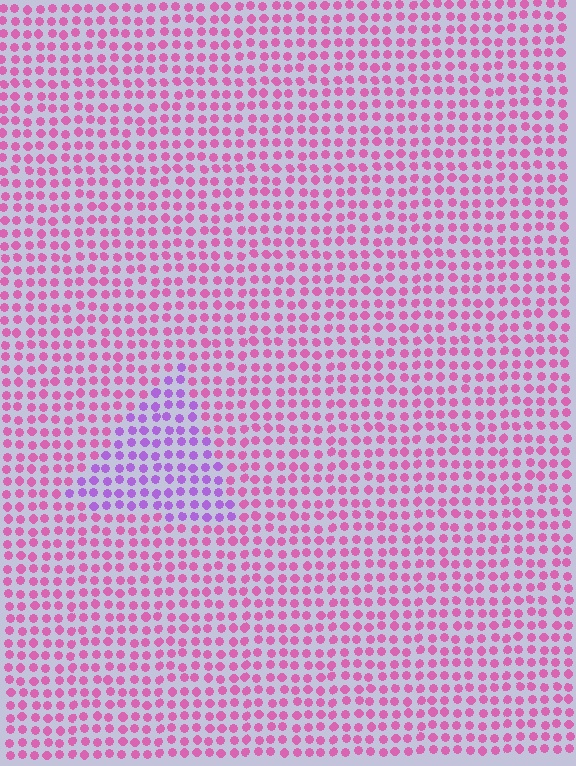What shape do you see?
I see a triangle.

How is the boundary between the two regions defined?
The boundary is defined purely by a slight shift in hue (about 43 degrees). Spacing, size, and orientation are identical on both sides.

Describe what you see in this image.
The image is filled with small pink elements in a uniform arrangement. A triangle-shaped region is visible where the elements are tinted to a slightly different hue, forming a subtle color boundary.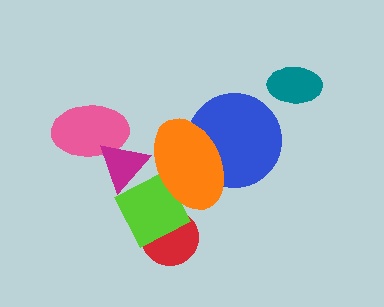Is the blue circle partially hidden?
Yes, it is partially covered by another shape.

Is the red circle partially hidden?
Yes, it is partially covered by another shape.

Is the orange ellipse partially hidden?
No, no other shape covers it.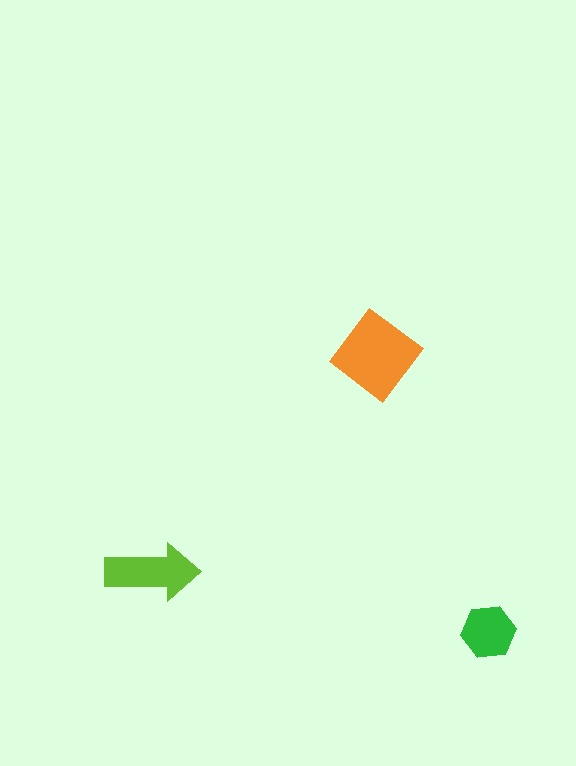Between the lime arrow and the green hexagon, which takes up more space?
The lime arrow.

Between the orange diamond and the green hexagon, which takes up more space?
The orange diamond.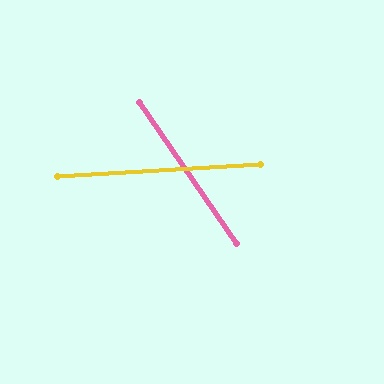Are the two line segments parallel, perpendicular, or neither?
Neither parallel nor perpendicular — they differ by about 59°.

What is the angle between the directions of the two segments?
Approximately 59 degrees.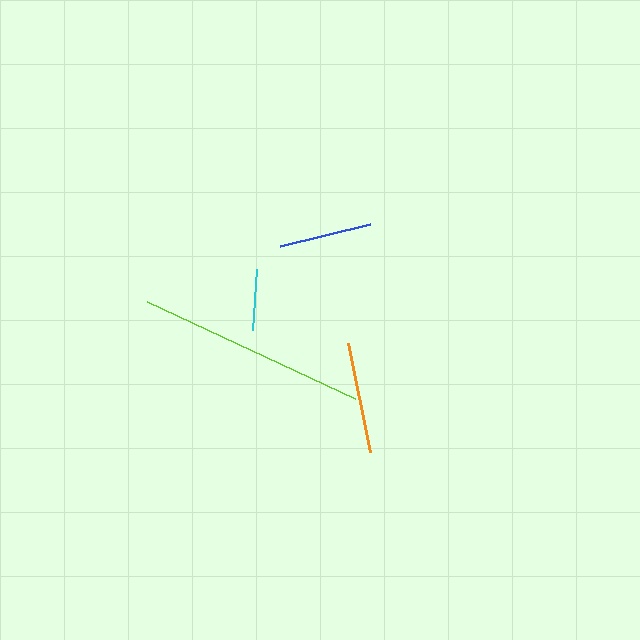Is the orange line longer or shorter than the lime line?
The lime line is longer than the orange line.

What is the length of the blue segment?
The blue segment is approximately 93 pixels long.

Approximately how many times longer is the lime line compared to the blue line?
The lime line is approximately 2.5 times the length of the blue line.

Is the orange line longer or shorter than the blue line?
The orange line is longer than the blue line.